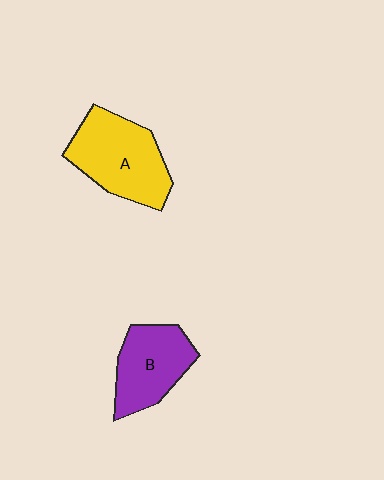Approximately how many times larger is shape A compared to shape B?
Approximately 1.3 times.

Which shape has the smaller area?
Shape B (purple).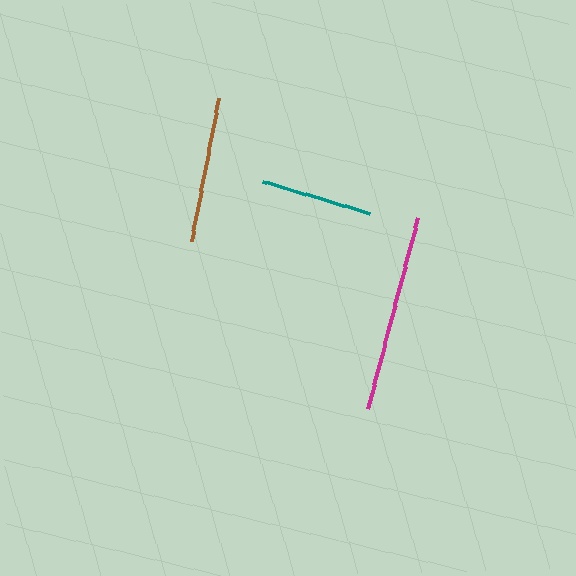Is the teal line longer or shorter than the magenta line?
The magenta line is longer than the teal line.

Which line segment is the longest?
The magenta line is the longest at approximately 197 pixels.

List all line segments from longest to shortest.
From longest to shortest: magenta, brown, teal.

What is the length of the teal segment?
The teal segment is approximately 112 pixels long.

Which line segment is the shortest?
The teal line is the shortest at approximately 112 pixels.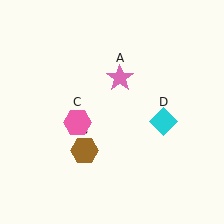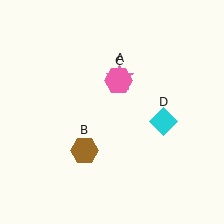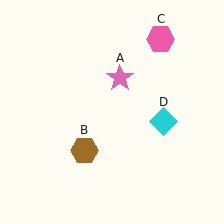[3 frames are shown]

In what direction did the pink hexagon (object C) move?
The pink hexagon (object C) moved up and to the right.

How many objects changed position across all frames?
1 object changed position: pink hexagon (object C).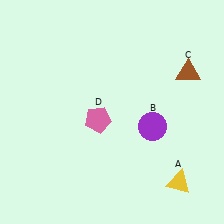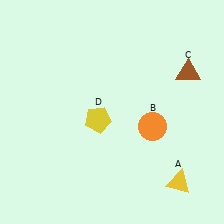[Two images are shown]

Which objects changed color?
B changed from purple to orange. D changed from pink to yellow.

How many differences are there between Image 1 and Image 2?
There are 2 differences between the two images.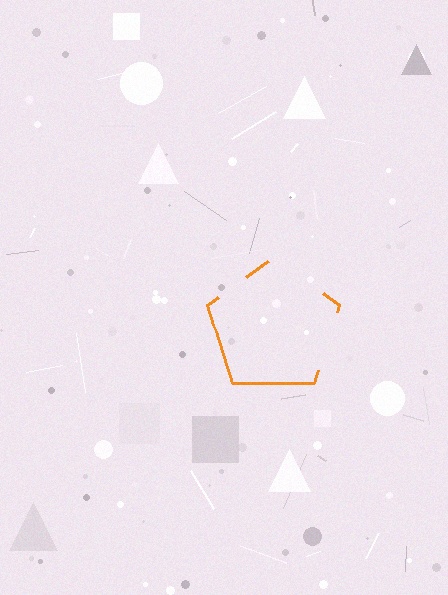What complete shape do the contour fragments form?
The contour fragments form a pentagon.